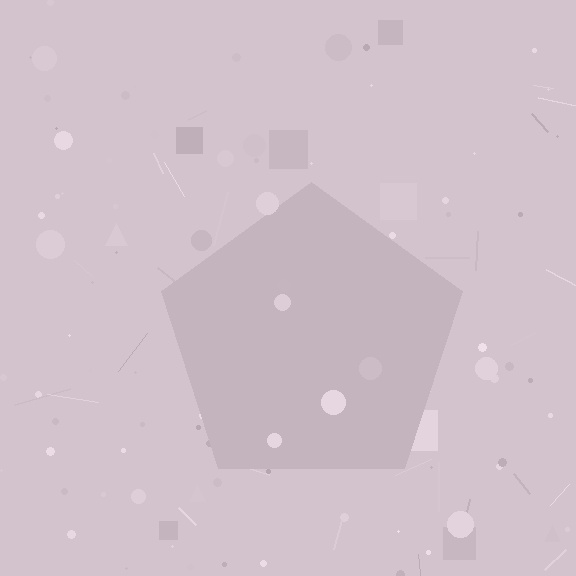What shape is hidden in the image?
A pentagon is hidden in the image.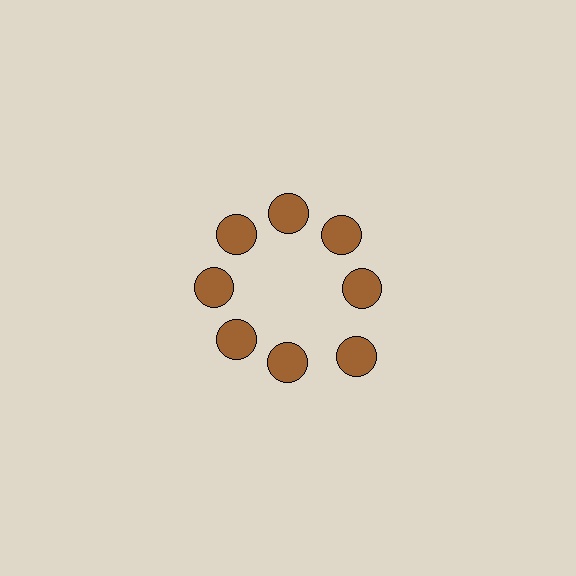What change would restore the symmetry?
The symmetry would be restored by moving it inward, back onto the ring so that all 8 circles sit at equal angles and equal distance from the center.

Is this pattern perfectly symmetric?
No. The 8 brown circles are arranged in a ring, but one element near the 4 o'clock position is pushed outward from the center, breaking the 8-fold rotational symmetry.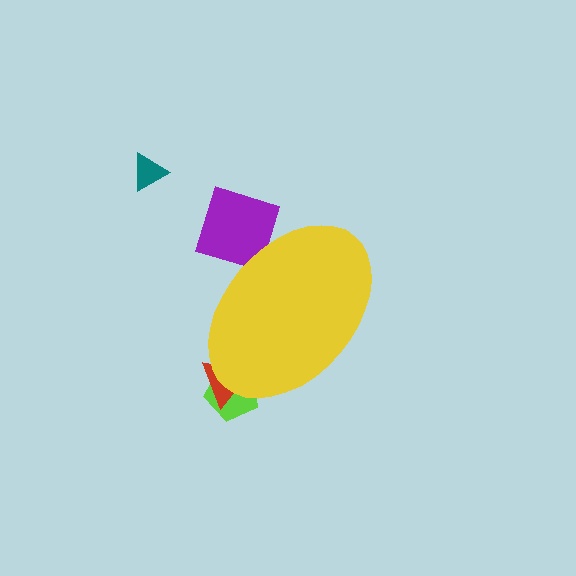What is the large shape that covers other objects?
A yellow ellipse.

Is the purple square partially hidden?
Yes, the purple square is partially hidden behind the yellow ellipse.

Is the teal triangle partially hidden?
No, the teal triangle is fully visible.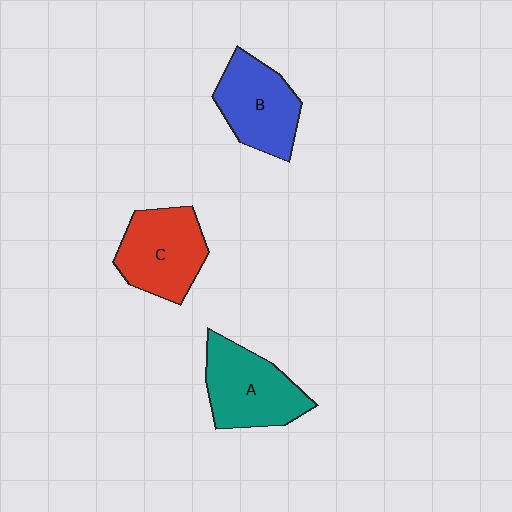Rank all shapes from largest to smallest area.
From largest to smallest: A (teal), C (red), B (blue).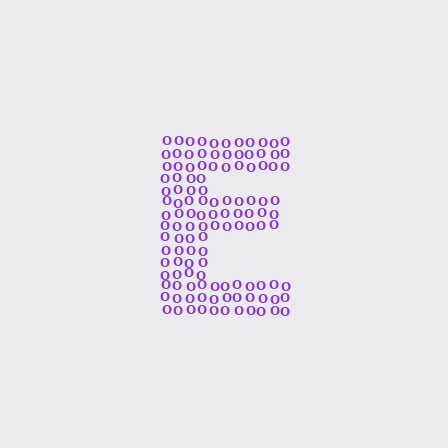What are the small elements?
The small elements are letter O's.